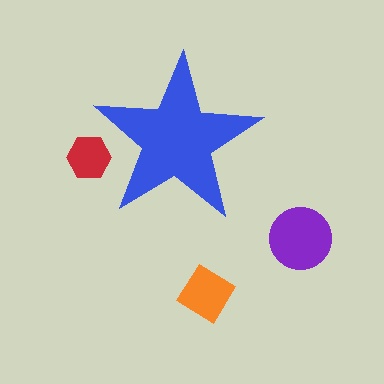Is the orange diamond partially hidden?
No, the orange diamond is fully visible.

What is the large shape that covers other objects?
A blue star.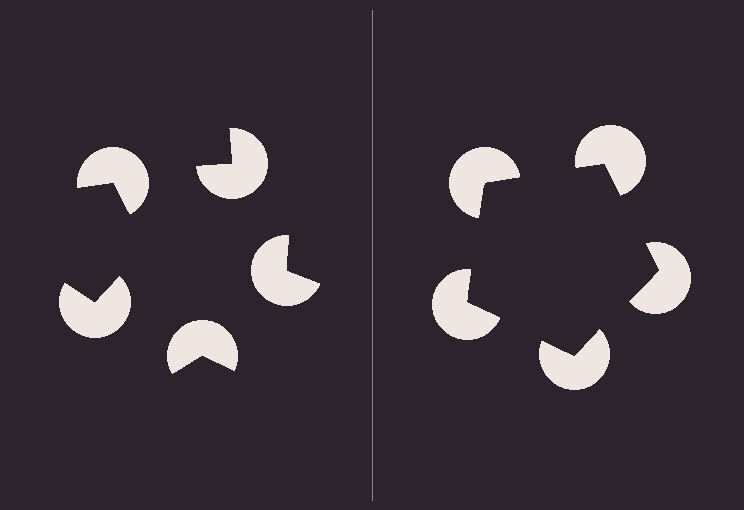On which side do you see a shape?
An illusory pentagon appears on the right side. On the left side the wedge cuts are rotated, so no coherent shape forms.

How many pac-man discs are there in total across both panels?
10 — 5 on each side.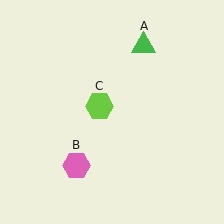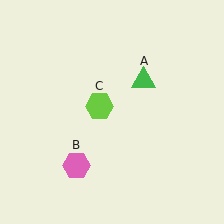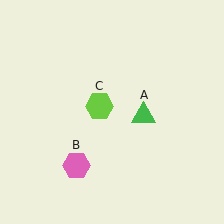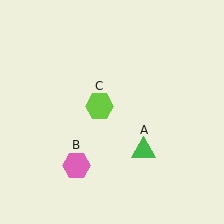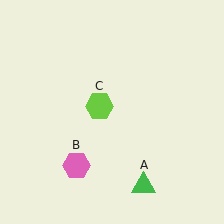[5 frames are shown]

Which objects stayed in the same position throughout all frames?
Pink hexagon (object B) and lime hexagon (object C) remained stationary.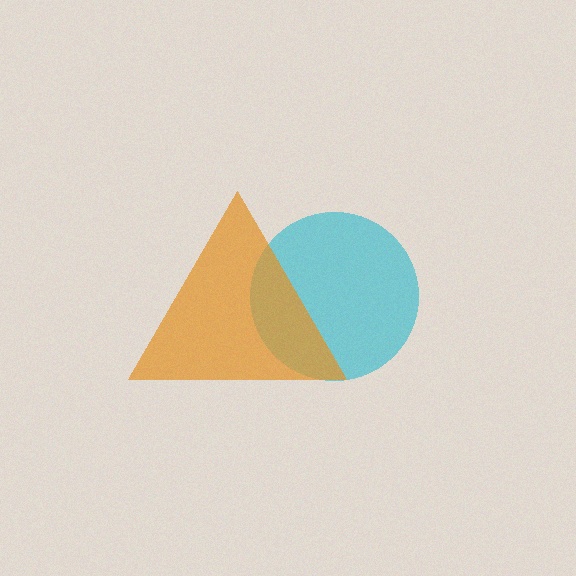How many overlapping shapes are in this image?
There are 2 overlapping shapes in the image.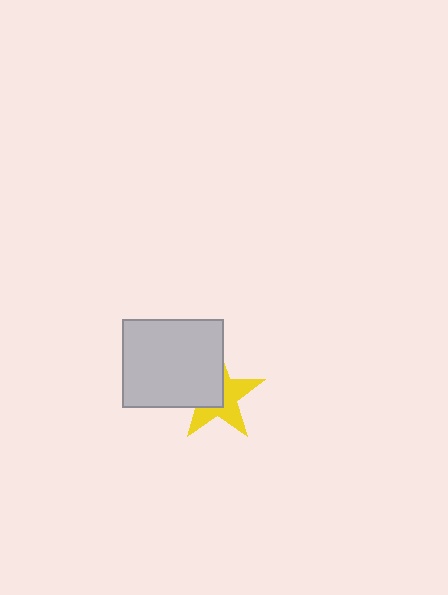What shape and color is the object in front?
The object in front is a light gray rectangle.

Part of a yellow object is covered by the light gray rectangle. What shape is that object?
It is a star.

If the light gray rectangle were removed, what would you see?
You would see the complete yellow star.